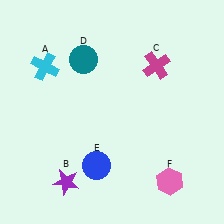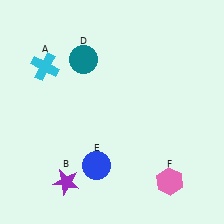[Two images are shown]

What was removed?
The magenta cross (C) was removed in Image 2.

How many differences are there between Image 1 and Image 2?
There is 1 difference between the two images.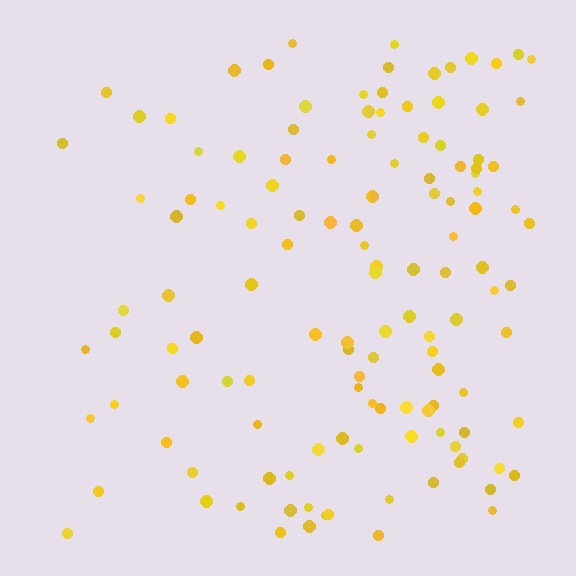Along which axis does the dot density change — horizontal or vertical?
Horizontal.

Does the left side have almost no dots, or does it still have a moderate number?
Still a moderate number, just noticeably fewer than the right.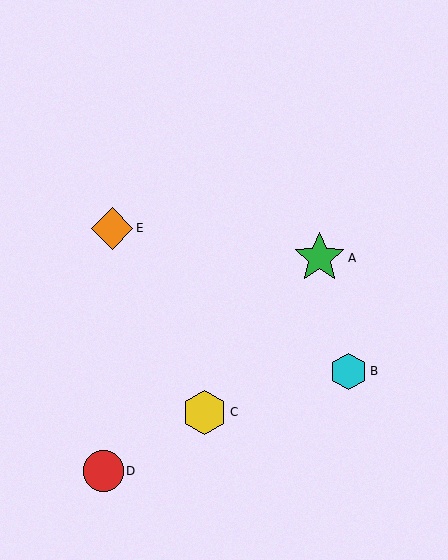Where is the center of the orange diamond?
The center of the orange diamond is at (112, 228).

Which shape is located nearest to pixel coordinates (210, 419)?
The yellow hexagon (labeled C) at (205, 412) is nearest to that location.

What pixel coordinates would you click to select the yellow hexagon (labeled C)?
Click at (205, 412) to select the yellow hexagon C.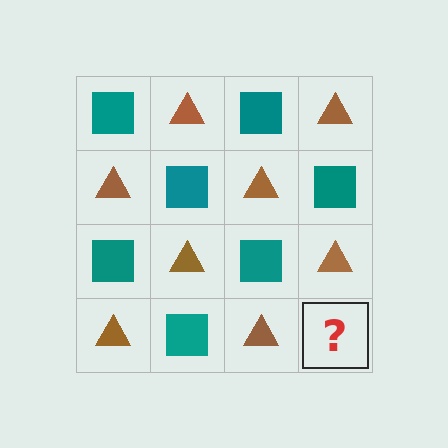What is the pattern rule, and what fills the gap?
The rule is that it alternates teal square and brown triangle in a checkerboard pattern. The gap should be filled with a teal square.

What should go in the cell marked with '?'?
The missing cell should contain a teal square.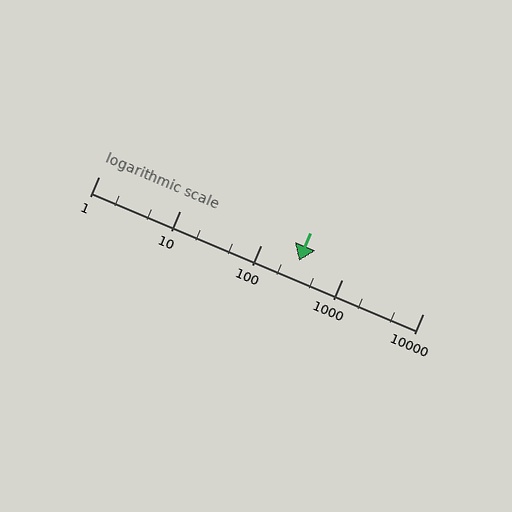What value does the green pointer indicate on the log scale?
The pointer indicates approximately 300.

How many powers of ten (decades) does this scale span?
The scale spans 4 decades, from 1 to 10000.